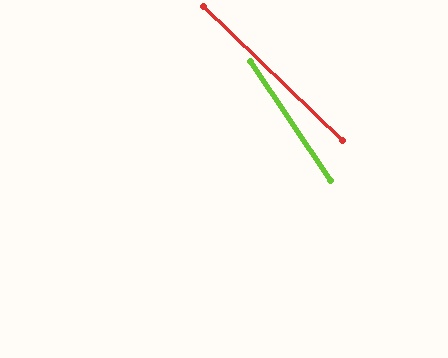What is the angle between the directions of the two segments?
Approximately 12 degrees.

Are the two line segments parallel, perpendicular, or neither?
Neither parallel nor perpendicular — they differ by about 12°.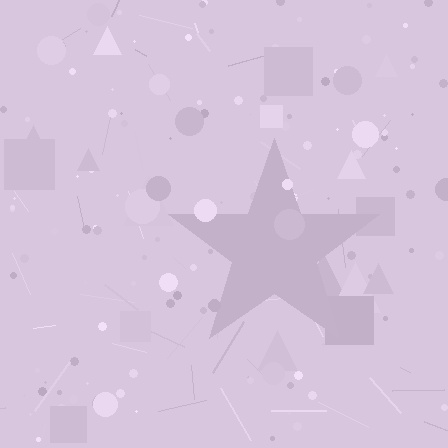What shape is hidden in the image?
A star is hidden in the image.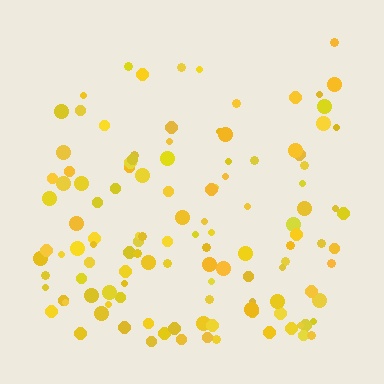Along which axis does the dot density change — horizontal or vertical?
Vertical.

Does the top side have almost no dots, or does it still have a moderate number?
Still a moderate number, just noticeably fewer than the bottom.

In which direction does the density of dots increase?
From top to bottom, with the bottom side densest.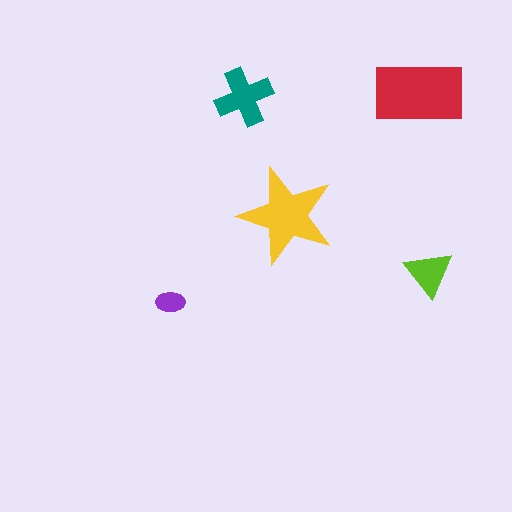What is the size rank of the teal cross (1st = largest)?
3rd.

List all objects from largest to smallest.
The red rectangle, the yellow star, the teal cross, the lime triangle, the purple ellipse.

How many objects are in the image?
There are 5 objects in the image.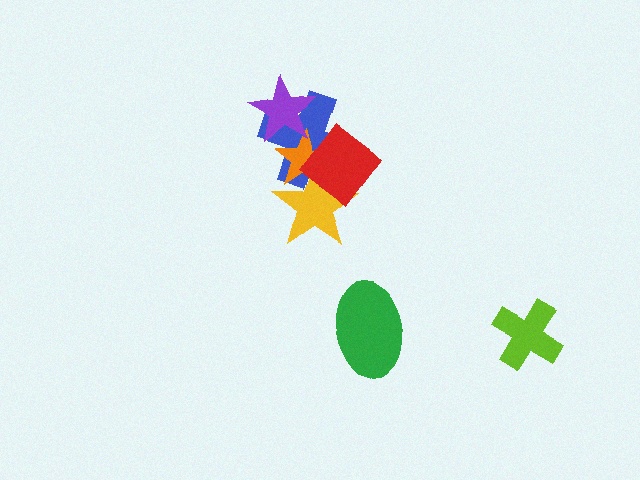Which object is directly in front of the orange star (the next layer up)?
The yellow star is directly in front of the orange star.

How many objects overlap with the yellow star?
3 objects overlap with the yellow star.